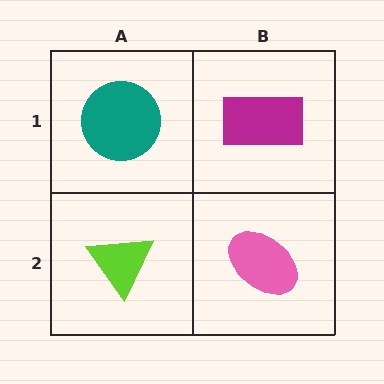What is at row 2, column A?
A lime triangle.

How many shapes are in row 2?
2 shapes.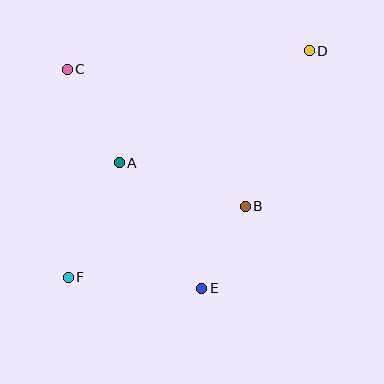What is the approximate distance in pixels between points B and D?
The distance between B and D is approximately 168 pixels.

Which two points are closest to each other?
Points B and E are closest to each other.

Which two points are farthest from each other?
Points D and F are farthest from each other.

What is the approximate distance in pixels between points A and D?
The distance between A and D is approximately 220 pixels.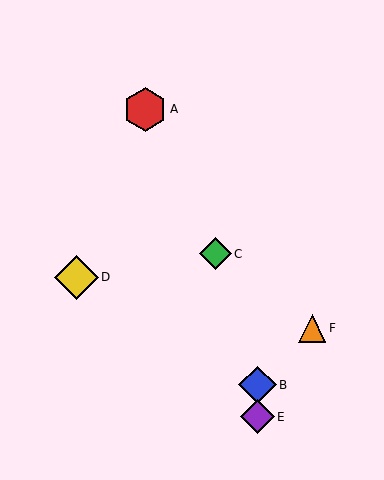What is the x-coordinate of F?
Object F is at x≈312.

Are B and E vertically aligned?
Yes, both are at x≈257.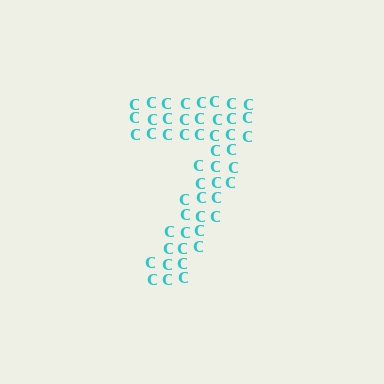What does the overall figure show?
The overall figure shows the digit 7.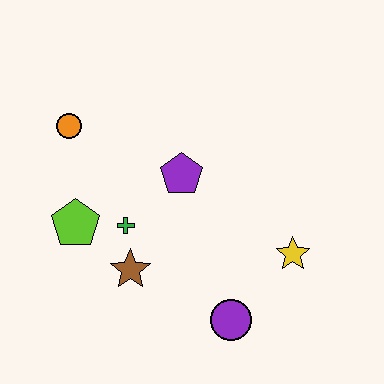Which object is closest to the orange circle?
The lime pentagon is closest to the orange circle.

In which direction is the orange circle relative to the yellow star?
The orange circle is to the left of the yellow star.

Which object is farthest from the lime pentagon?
The yellow star is farthest from the lime pentagon.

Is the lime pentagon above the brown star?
Yes